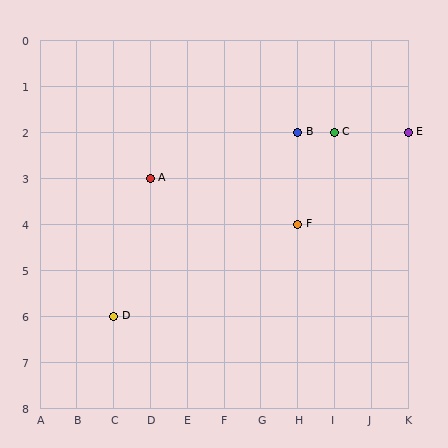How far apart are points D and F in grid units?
Points D and F are 5 columns and 2 rows apart (about 5.4 grid units diagonally).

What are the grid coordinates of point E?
Point E is at grid coordinates (K, 2).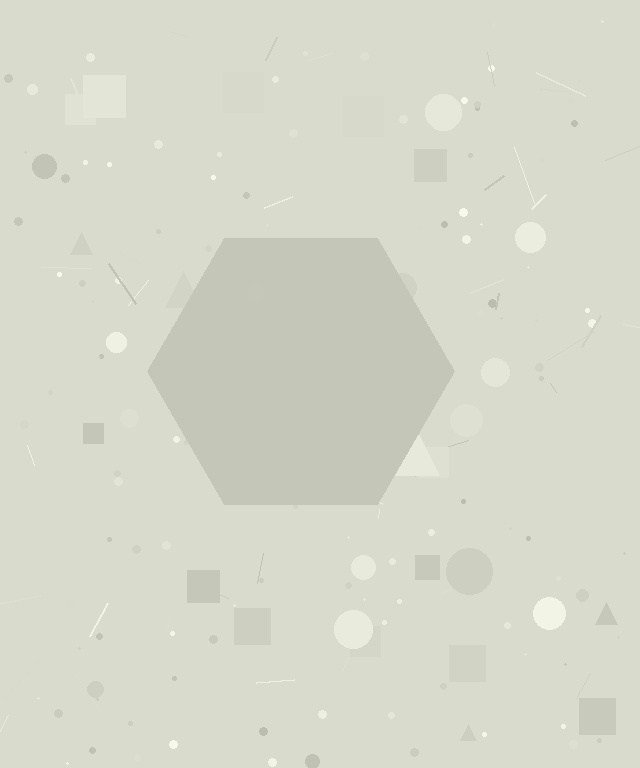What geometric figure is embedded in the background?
A hexagon is embedded in the background.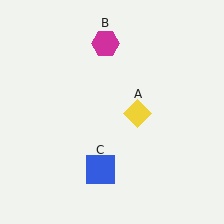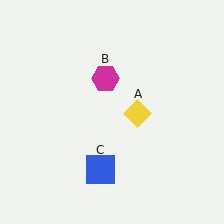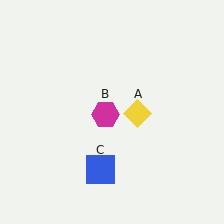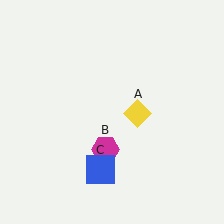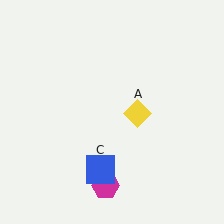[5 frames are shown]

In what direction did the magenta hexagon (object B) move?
The magenta hexagon (object B) moved down.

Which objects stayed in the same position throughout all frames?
Yellow diamond (object A) and blue square (object C) remained stationary.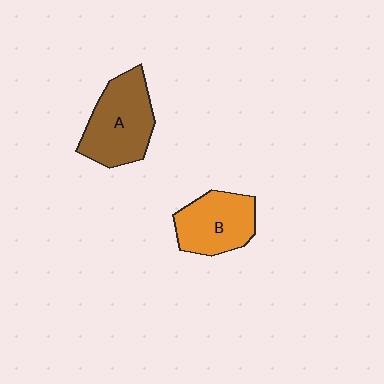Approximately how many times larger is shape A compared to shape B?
Approximately 1.2 times.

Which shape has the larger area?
Shape A (brown).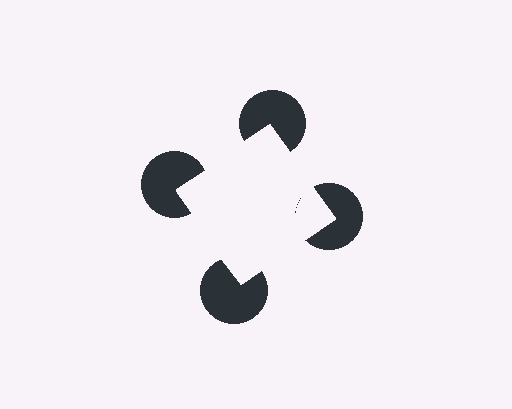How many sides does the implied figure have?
4 sides.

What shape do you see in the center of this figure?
An illusory square — its edges are inferred from the aligned wedge cuts in the pac-man discs, not physically drawn.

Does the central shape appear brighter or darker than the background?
It typically appears slightly brighter than the background, even though no actual brightness change is drawn.